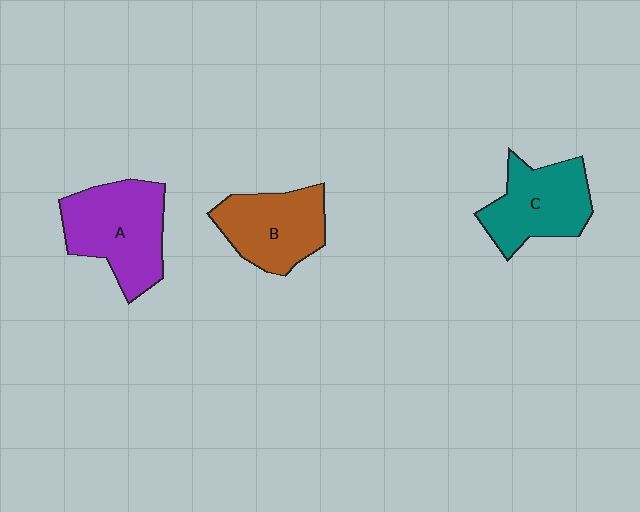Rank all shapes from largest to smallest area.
From largest to smallest: A (purple), C (teal), B (brown).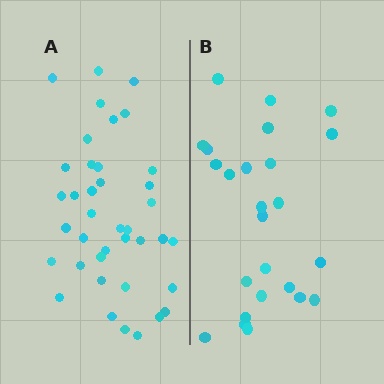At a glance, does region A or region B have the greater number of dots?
Region A (the left region) has more dots.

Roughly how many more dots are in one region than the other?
Region A has approximately 15 more dots than region B.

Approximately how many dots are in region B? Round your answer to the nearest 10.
About 20 dots. (The exact count is 25, which rounds to 20.)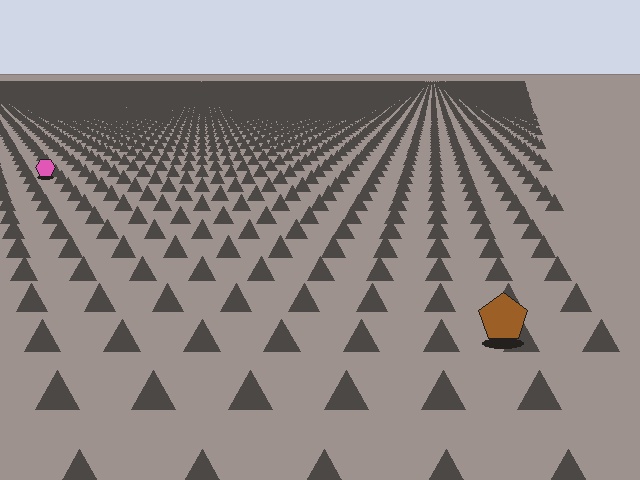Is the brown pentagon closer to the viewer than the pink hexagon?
Yes. The brown pentagon is closer — you can tell from the texture gradient: the ground texture is coarser near it.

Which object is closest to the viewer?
The brown pentagon is closest. The texture marks near it are larger and more spread out.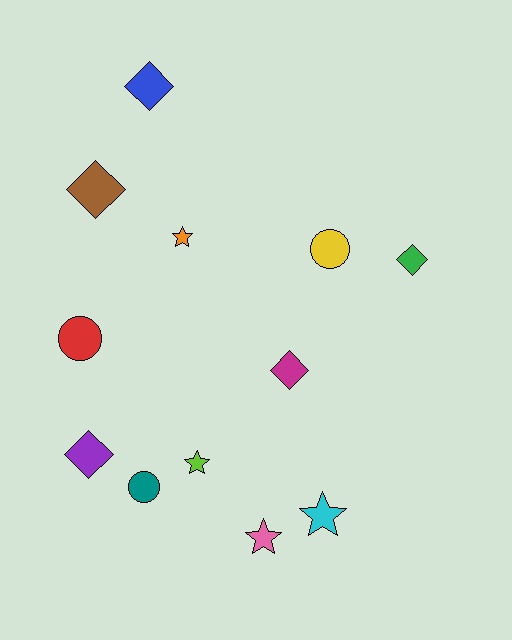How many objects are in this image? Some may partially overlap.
There are 12 objects.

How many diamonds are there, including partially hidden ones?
There are 5 diamonds.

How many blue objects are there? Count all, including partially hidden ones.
There is 1 blue object.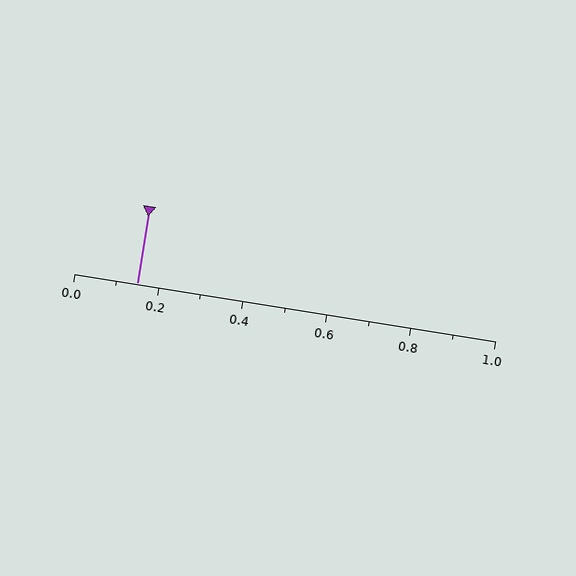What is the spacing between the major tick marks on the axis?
The major ticks are spaced 0.2 apart.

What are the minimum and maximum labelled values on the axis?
The axis runs from 0.0 to 1.0.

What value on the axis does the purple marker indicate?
The marker indicates approximately 0.15.